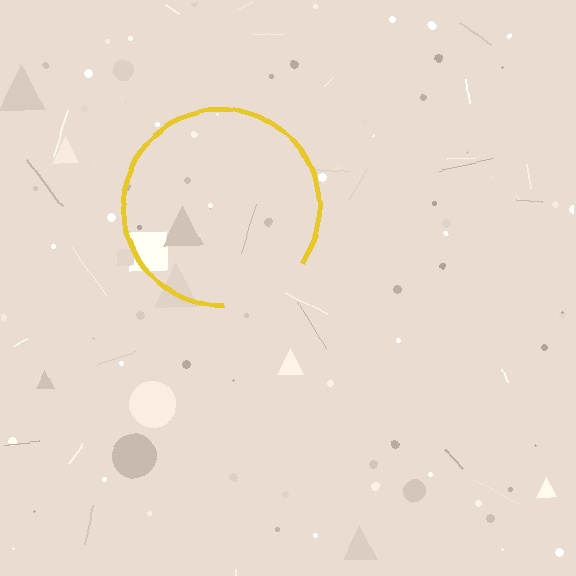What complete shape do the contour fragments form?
The contour fragments form a circle.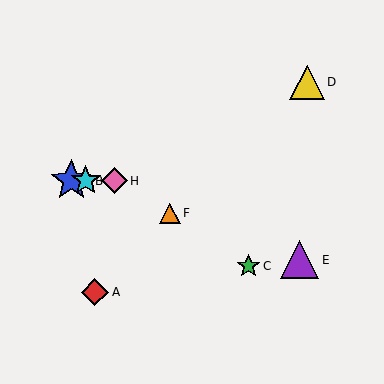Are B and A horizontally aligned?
No, B is at y≈181 and A is at y≈292.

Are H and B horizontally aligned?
Yes, both are at y≈181.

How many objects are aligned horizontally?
3 objects (B, G, H) are aligned horizontally.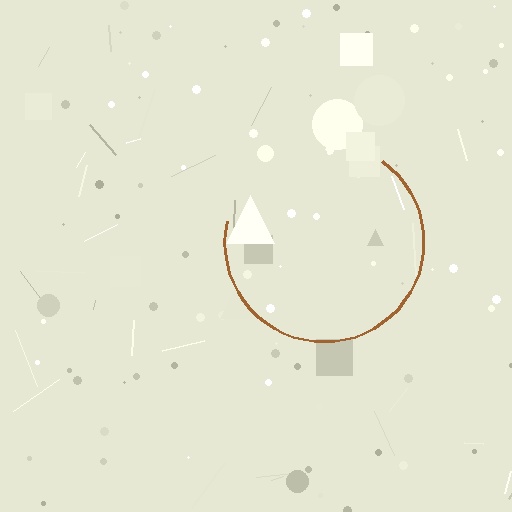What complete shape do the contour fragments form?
The contour fragments form a circle.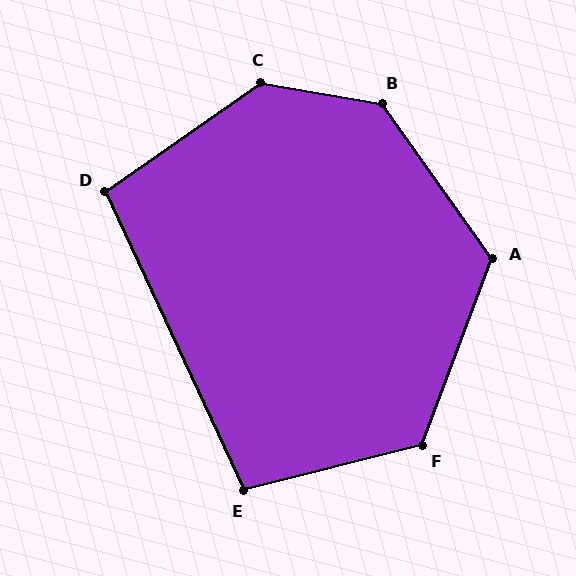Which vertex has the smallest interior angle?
D, at approximately 100 degrees.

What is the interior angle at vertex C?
Approximately 135 degrees (obtuse).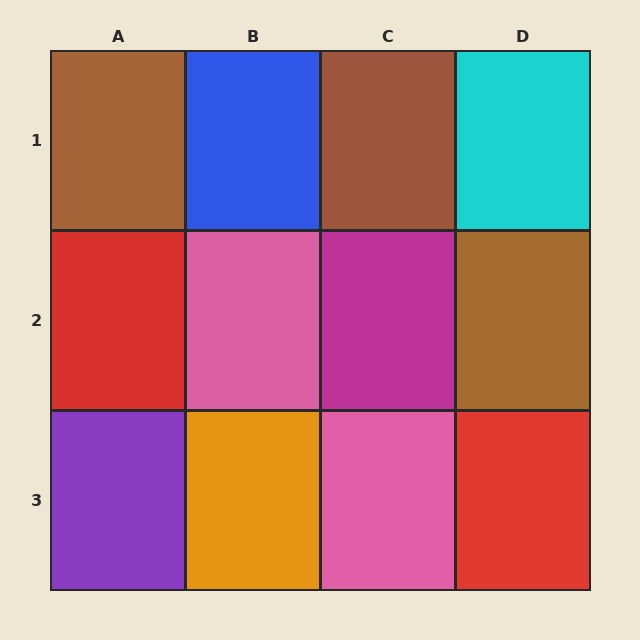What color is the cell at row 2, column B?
Pink.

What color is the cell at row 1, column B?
Blue.